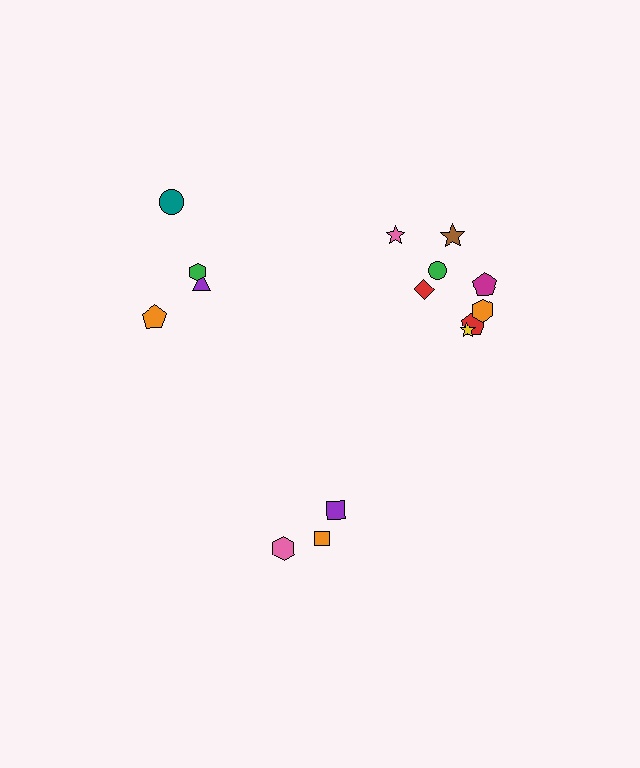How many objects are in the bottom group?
There are 3 objects.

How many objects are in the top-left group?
There are 4 objects.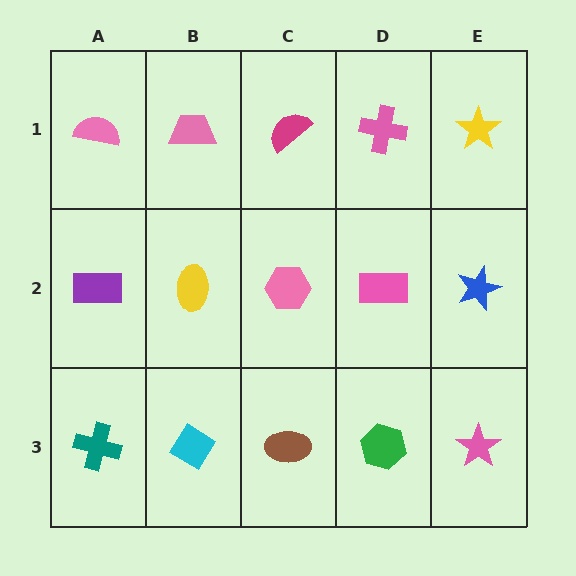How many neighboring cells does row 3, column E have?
2.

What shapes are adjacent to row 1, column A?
A purple rectangle (row 2, column A), a pink trapezoid (row 1, column B).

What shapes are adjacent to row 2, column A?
A pink semicircle (row 1, column A), a teal cross (row 3, column A), a yellow ellipse (row 2, column B).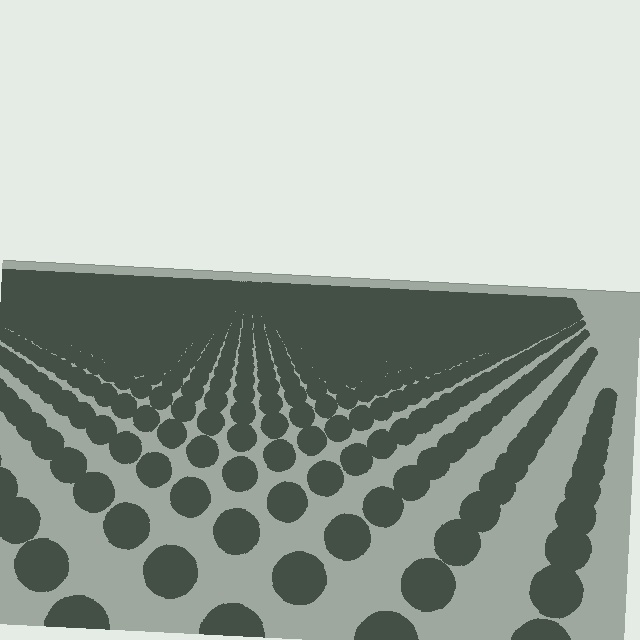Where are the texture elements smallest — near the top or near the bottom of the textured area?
Near the top.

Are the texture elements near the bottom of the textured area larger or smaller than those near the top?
Larger. Near the bottom, elements are closer to the viewer and appear at a bigger on-screen size.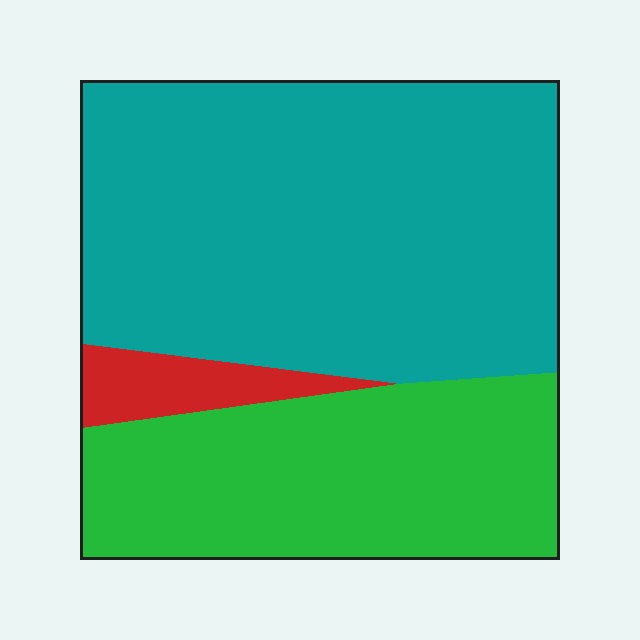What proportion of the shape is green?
Green covers 34% of the shape.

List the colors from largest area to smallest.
From largest to smallest: teal, green, red.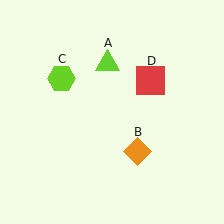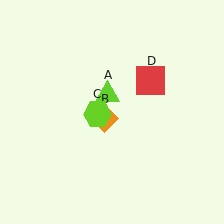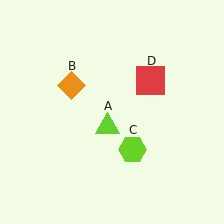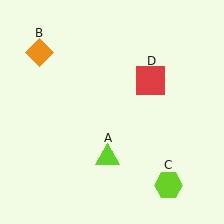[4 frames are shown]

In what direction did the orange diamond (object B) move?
The orange diamond (object B) moved up and to the left.